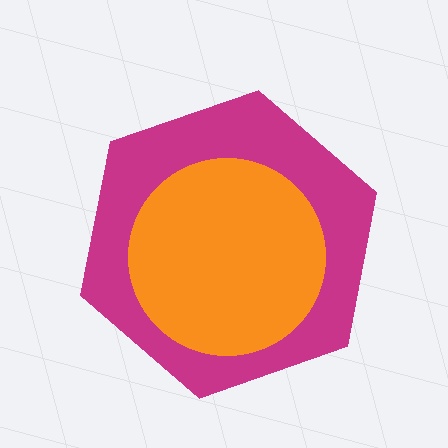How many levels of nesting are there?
2.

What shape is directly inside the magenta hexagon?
The orange circle.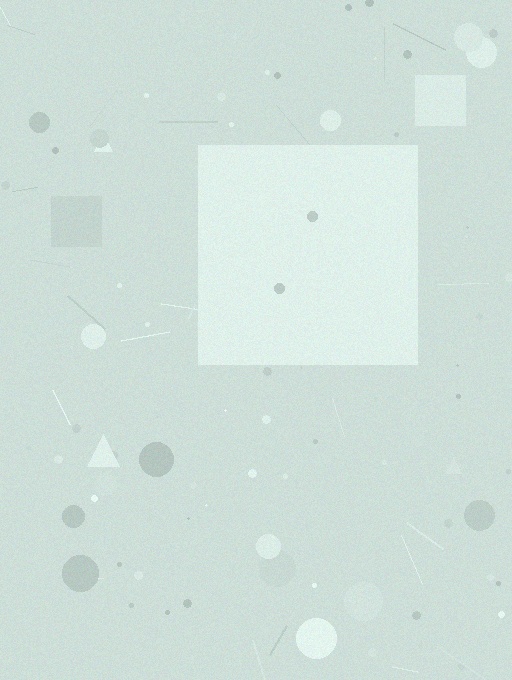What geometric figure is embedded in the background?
A square is embedded in the background.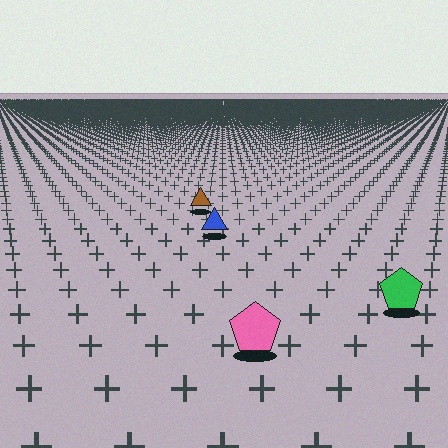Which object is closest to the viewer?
The pink pentagon is closest. The texture marks near it are larger and more spread out.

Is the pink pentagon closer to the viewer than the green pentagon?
Yes. The pink pentagon is closer — you can tell from the texture gradient: the ground texture is coarser near it.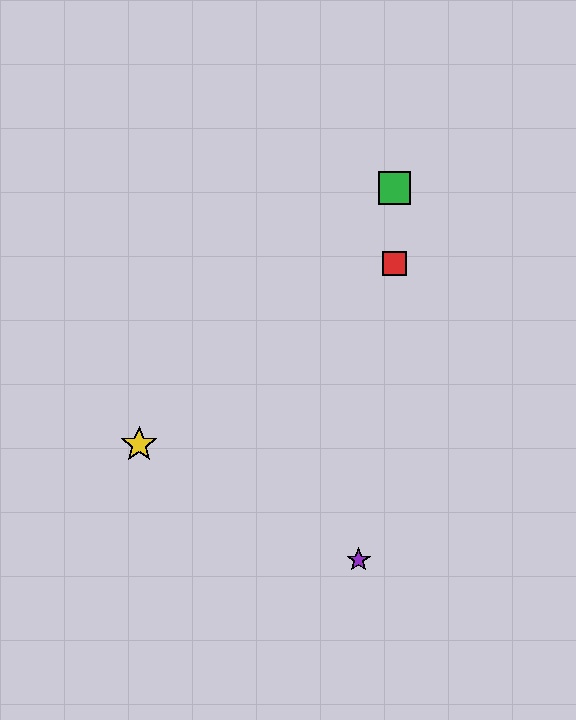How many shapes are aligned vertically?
3 shapes (the red square, the blue square, the green square) are aligned vertically.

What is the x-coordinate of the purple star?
The purple star is at x≈359.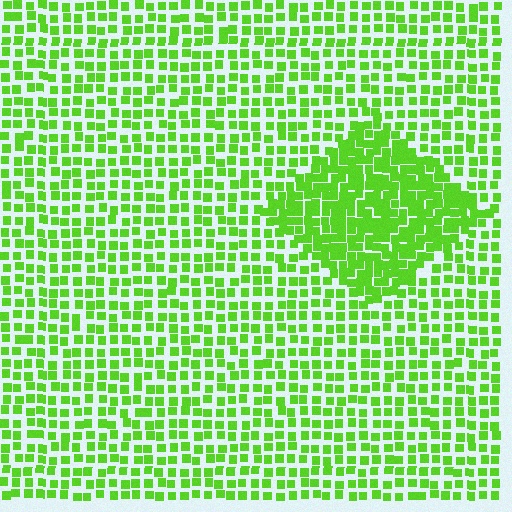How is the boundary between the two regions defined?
The boundary is defined by a change in element density (approximately 1.9x ratio). All elements are the same color, size, and shape.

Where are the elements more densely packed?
The elements are more densely packed inside the diamond boundary.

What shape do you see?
I see a diamond.